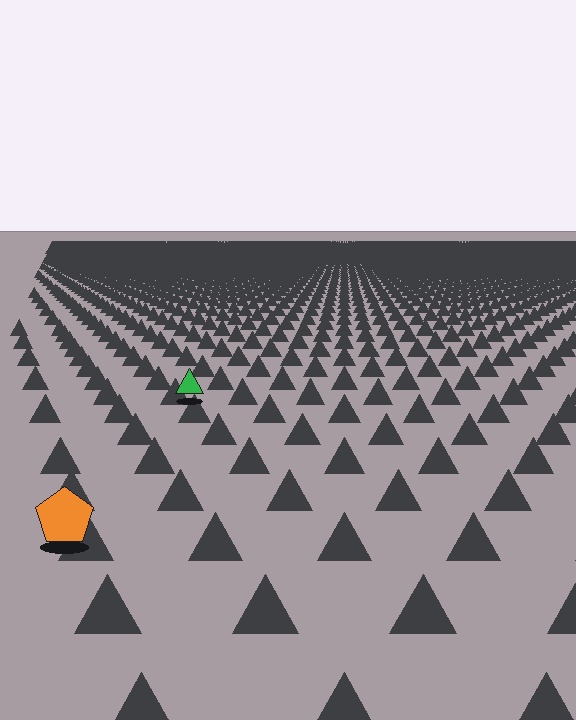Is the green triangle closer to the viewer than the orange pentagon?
No. The orange pentagon is closer — you can tell from the texture gradient: the ground texture is coarser near it.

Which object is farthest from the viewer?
The green triangle is farthest from the viewer. It appears smaller and the ground texture around it is denser.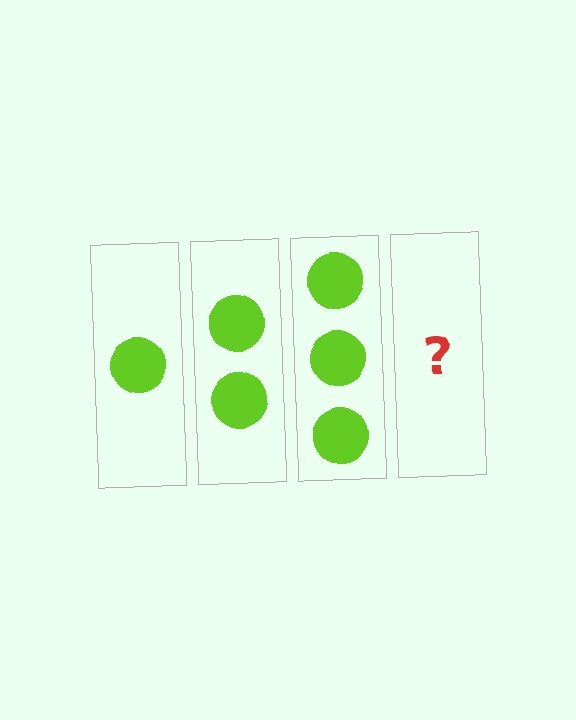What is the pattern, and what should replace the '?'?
The pattern is that each step adds one more circle. The '?' should be 4 circles.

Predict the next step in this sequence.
The next step is 4 circles.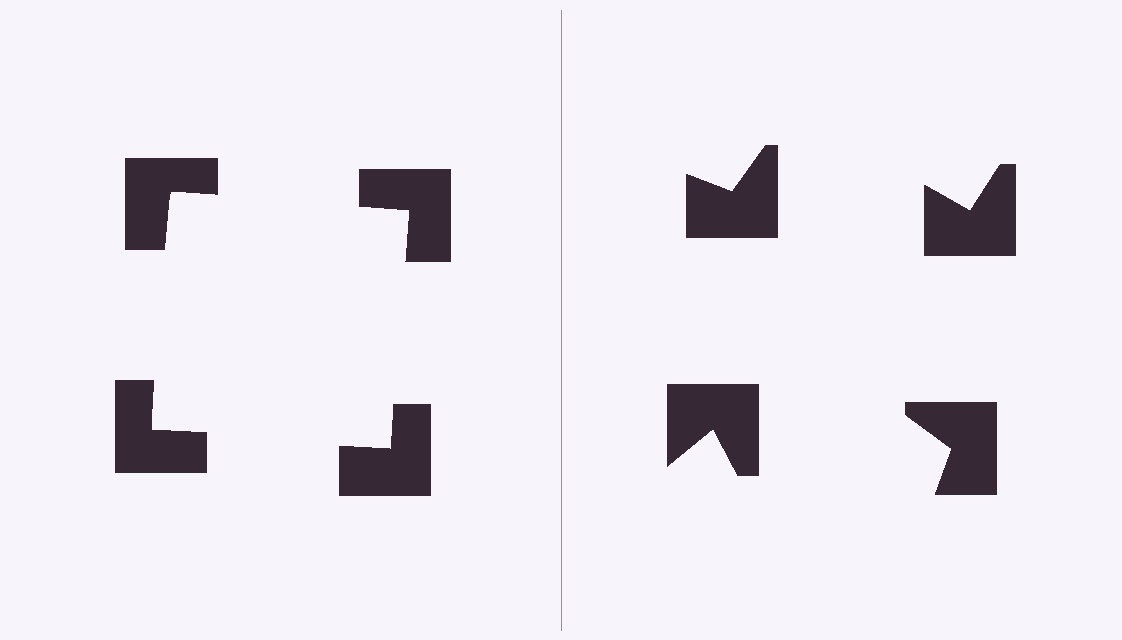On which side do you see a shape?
An illusory square appears on the left side. On the right side the wedge cuts are rotated, so no coherent shape forms.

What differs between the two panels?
The notched squares are positioned identically on both sides; only the wedge orientations differ. On the left they align to a square; on the right they are misaligned.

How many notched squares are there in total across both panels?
8 — 4 on each side.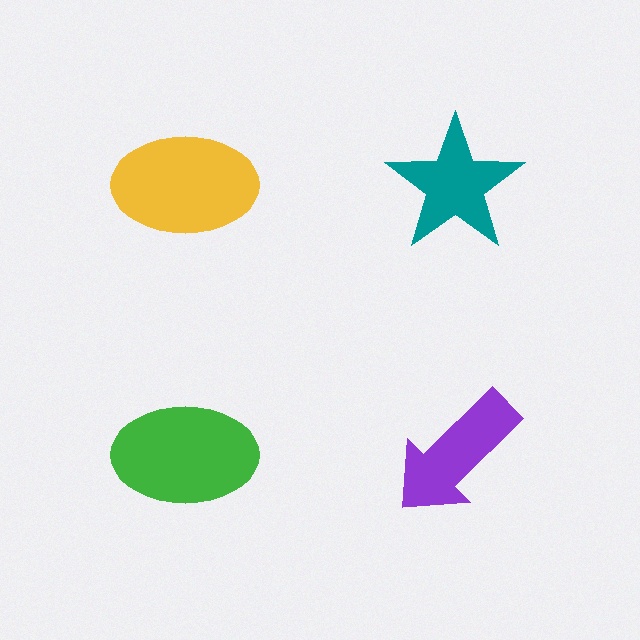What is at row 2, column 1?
A green ellipse.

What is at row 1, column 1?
A yellow ellipse.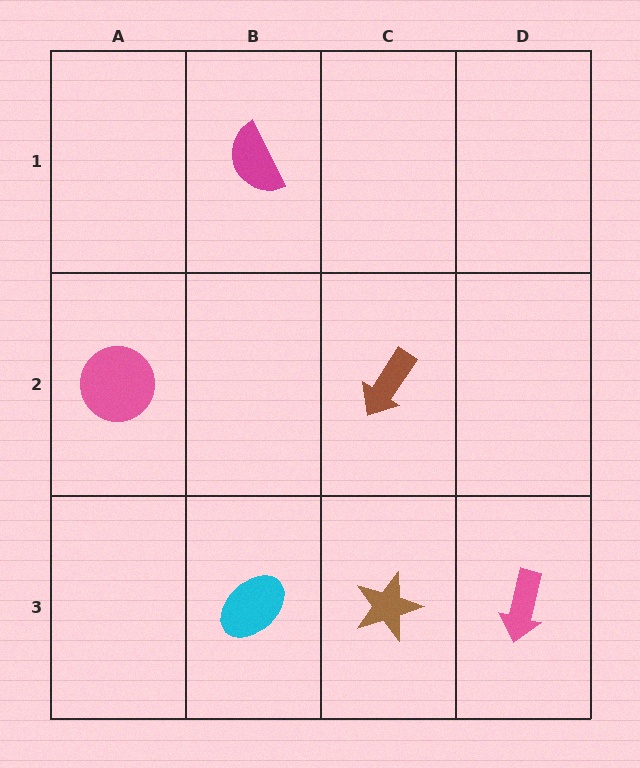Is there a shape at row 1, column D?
No, that cell is empty.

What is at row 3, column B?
A cyan ellipse.